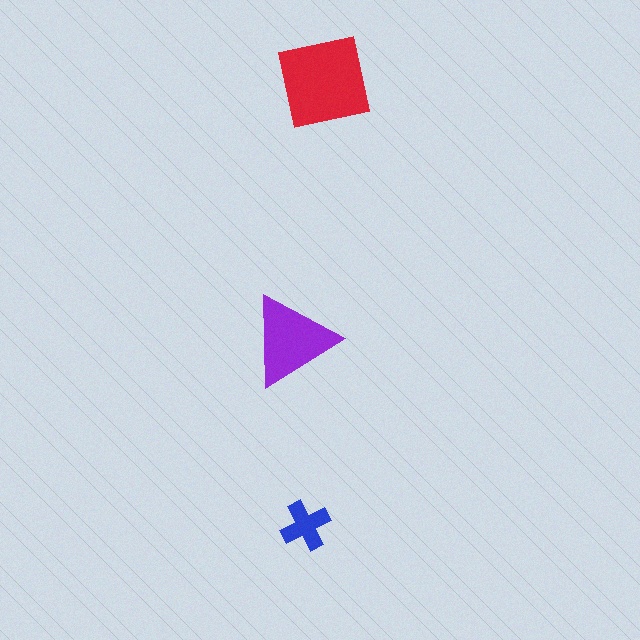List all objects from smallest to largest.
The blue cross, the purple triangle, the red square.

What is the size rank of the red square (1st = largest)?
1st.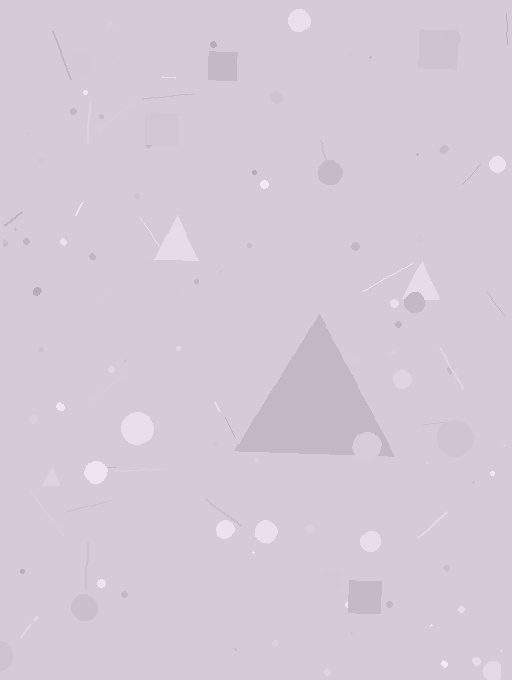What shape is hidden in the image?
A triangle is hidden in the image.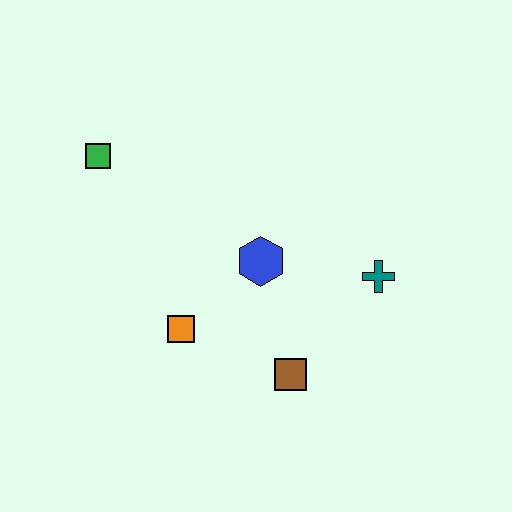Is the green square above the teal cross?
Yes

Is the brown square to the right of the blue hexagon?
Yes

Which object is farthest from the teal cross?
The green square is farthest from the teal cross.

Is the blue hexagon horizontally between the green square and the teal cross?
Yes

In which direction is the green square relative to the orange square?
The green square is above the orange square.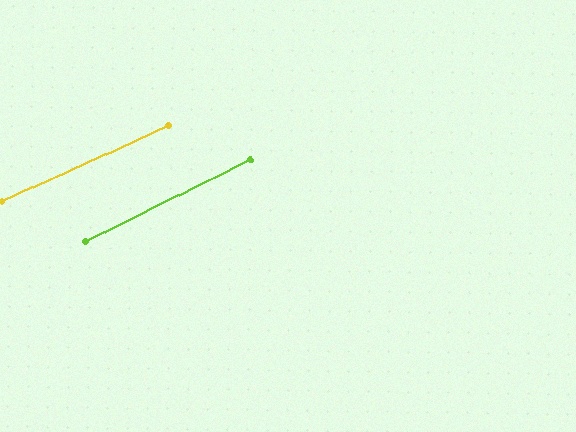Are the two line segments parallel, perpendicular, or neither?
Parallel — their directions differ by only 2.0°.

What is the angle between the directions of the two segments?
Approximately 2 degrees.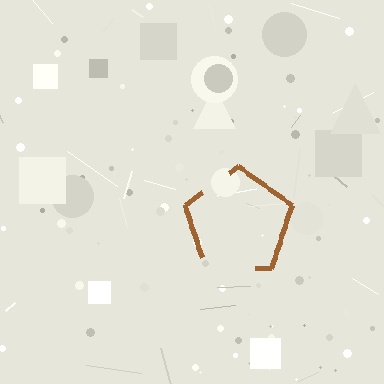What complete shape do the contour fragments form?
The contour fragments form a pentagon.